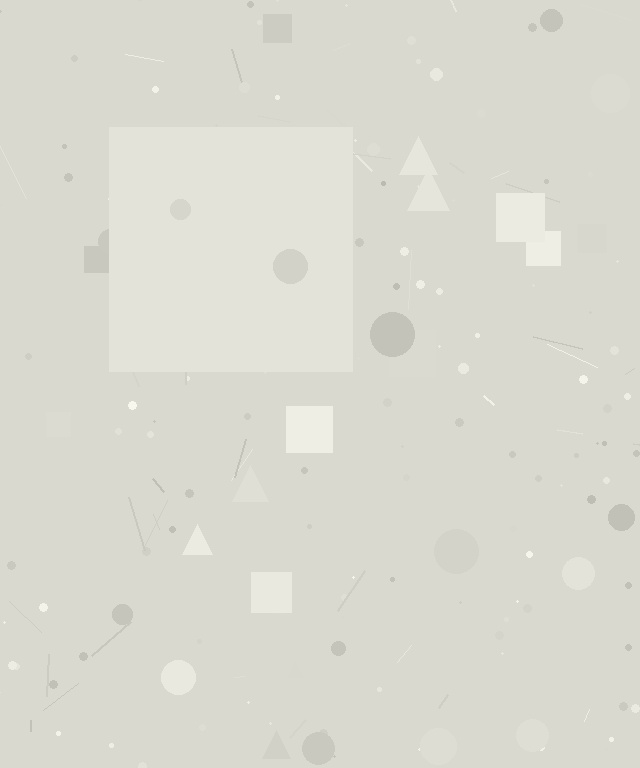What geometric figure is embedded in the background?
A square is embedded in the background.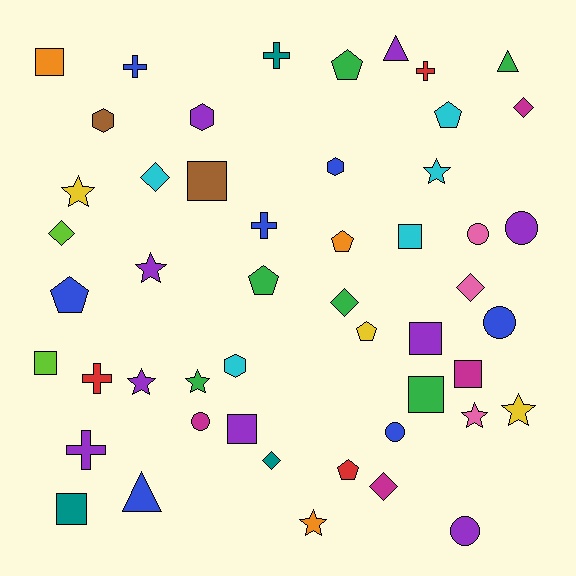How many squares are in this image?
There are 9 squares.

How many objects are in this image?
There are 50 objects.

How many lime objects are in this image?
There are 2 lime objects.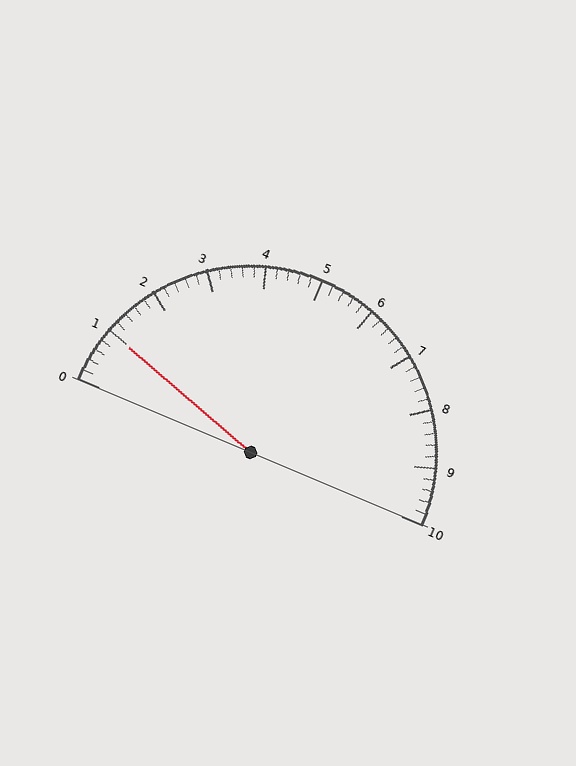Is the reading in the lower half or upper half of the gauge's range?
The reading is in the lower half of the range (0 to 10).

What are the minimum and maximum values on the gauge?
The gauge ranges from 0 to 10.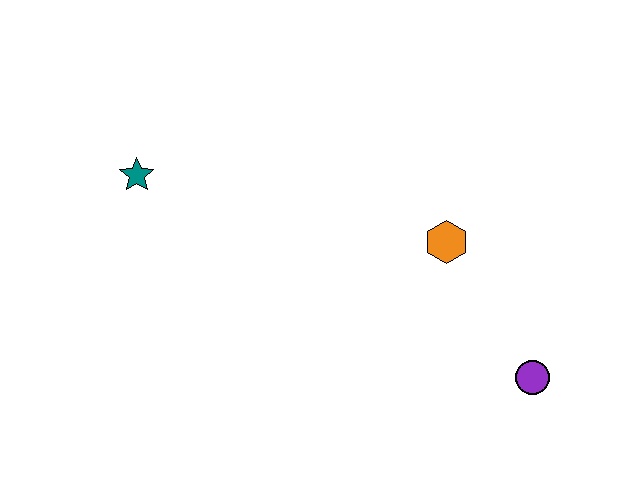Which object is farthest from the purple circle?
The teal star is farthest from the purple circle.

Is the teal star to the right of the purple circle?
No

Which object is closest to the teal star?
The orange hexagon is closest to the teal star.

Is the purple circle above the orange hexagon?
No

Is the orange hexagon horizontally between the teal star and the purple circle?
Yes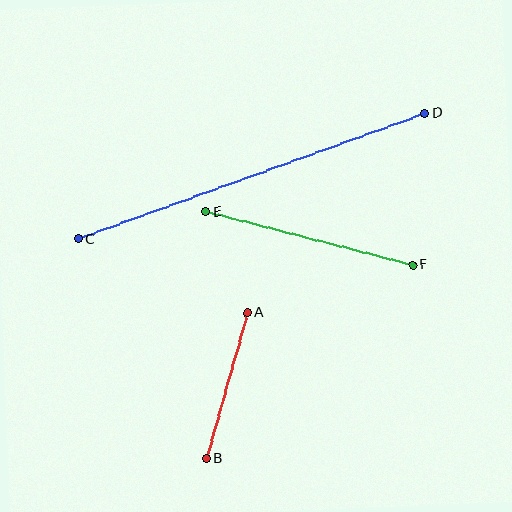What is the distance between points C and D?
The distance is approximately 369 pixels.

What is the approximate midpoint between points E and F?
The midpoint is at approximately (309, 238) pixels.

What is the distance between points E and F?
The distance is approximately 213 pixels.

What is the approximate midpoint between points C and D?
The midpoint is at approximately (252, 176) pixels.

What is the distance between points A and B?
The distance is approximately 152 pixels.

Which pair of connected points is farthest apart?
Points C and D are farthest apart.